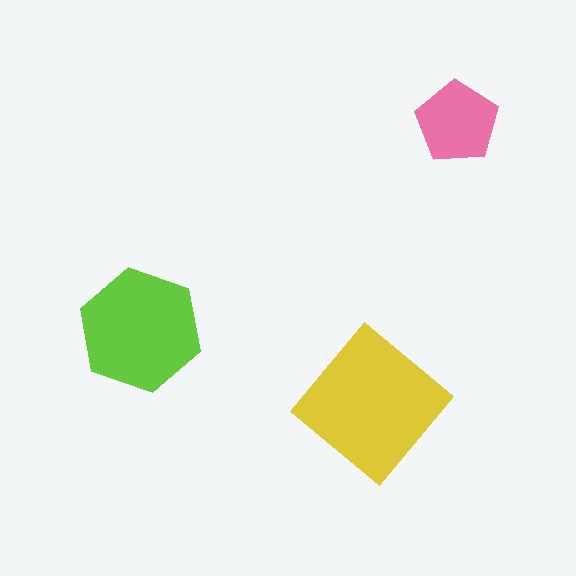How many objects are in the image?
There are 3 objects in the image.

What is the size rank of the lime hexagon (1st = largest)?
2nd.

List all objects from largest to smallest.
The yellow diamond, the lime hexagon, the pink pentagon.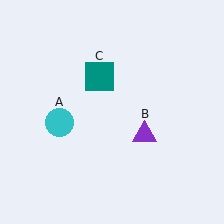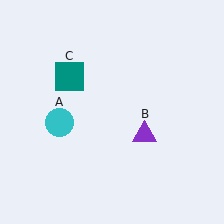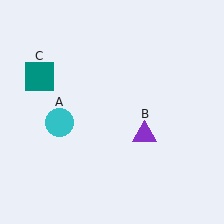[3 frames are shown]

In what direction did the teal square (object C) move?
The teal square (object C) moved left.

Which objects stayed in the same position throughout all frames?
Cyan circle (object A) and purple triangle (object B) remained stationary.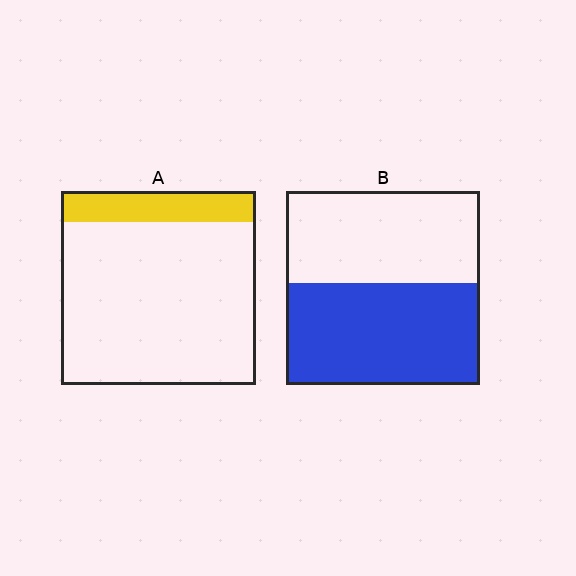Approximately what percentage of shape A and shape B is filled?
A is approximately 15% and B is approximately 55%.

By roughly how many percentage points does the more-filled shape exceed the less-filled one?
By roughly 35 percentage points (B over A).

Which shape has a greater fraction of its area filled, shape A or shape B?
Shape B.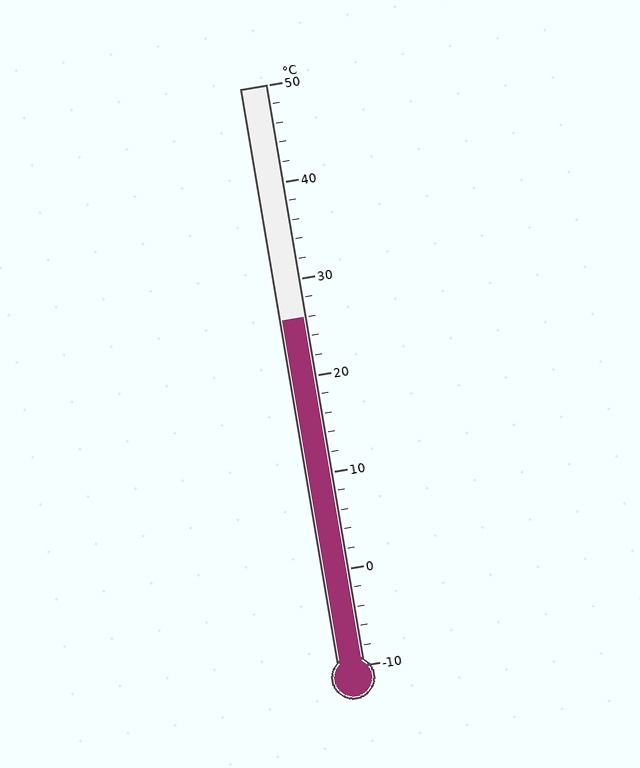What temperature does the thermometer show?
The thermometer shows approximately 26°C.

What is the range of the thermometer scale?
The thermometer scale ranges from -10°C to 50°C.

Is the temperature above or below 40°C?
The temperature is below 40°C.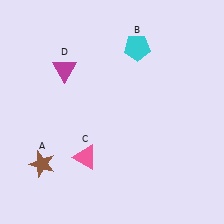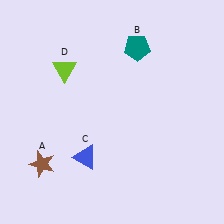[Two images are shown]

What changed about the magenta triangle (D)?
In Image 1, D is magenta. In Image 2, it changed to lime.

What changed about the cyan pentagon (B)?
In Image 1, B is cyan. In Image 2, it changed to teal.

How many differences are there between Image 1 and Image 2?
There are 3 differences between the two images.